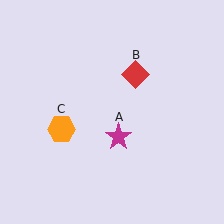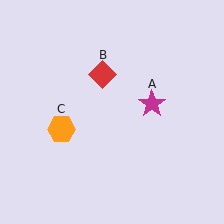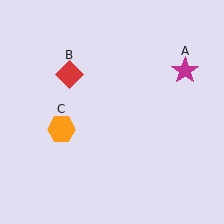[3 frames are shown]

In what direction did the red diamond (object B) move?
The red diamond (object B) moved left.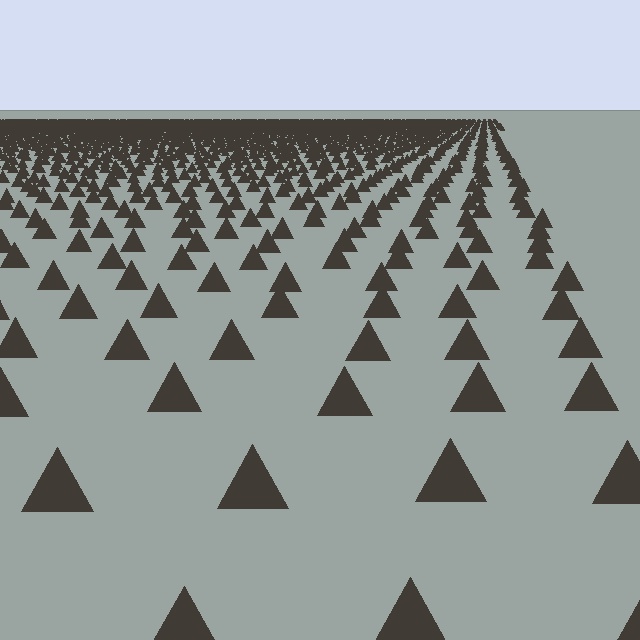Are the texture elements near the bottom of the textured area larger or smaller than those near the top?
Larger. Near the bottom, elements are closer to the viewer and appear at a bigger on-screen size.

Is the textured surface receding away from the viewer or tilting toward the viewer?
The surface is receding away from the viewer. Texture elements get smaller and denser toward the top.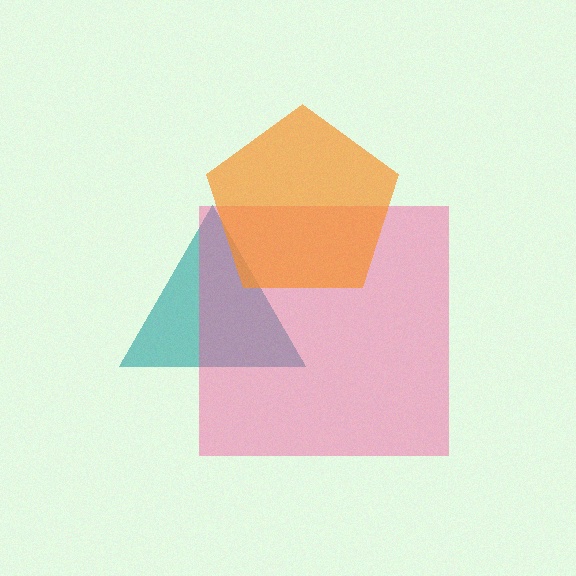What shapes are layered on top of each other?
The layered shapes are: a teal triangle, a pink square, an orange pentagon.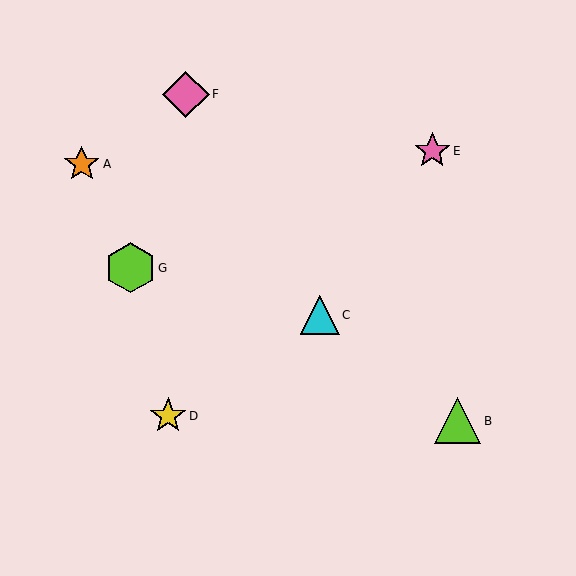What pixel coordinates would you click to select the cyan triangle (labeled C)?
Click at (320, 315) to select the cyan triangle C.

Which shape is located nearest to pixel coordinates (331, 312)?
The cyan triangle (labeled C) at (320, 315) is nearest to that location.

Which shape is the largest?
The lime hexagon (labeled G) is the largest.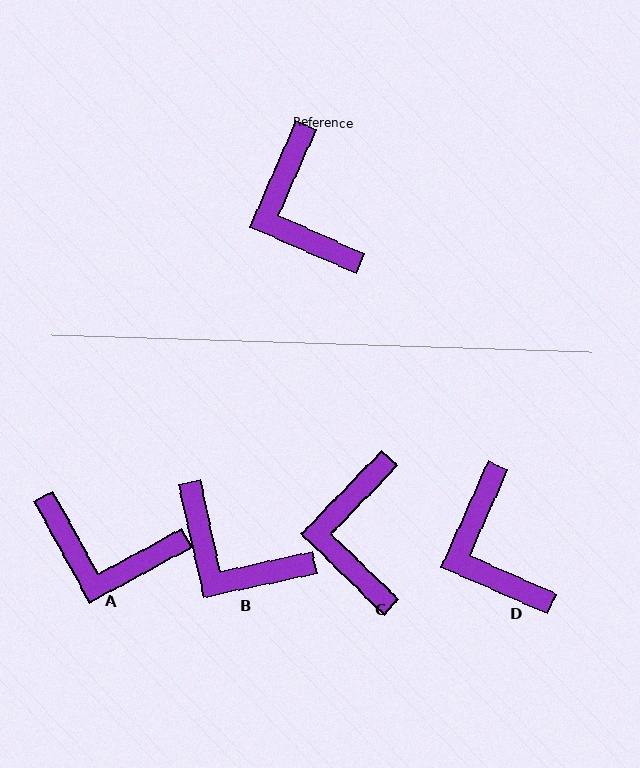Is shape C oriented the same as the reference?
No, it is off by about 21 degrees.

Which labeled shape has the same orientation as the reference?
D.